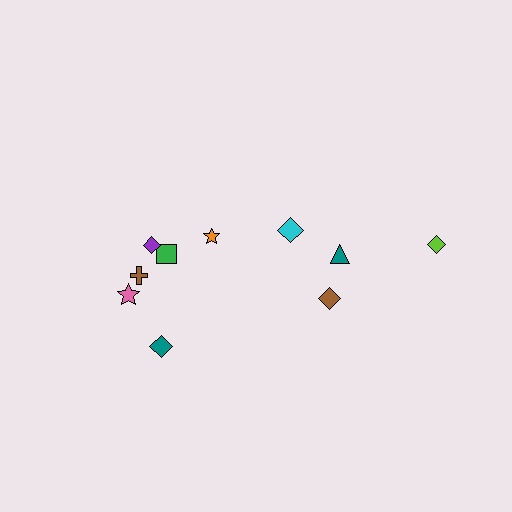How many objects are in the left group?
There are 6 objects.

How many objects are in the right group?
There are 4 objects.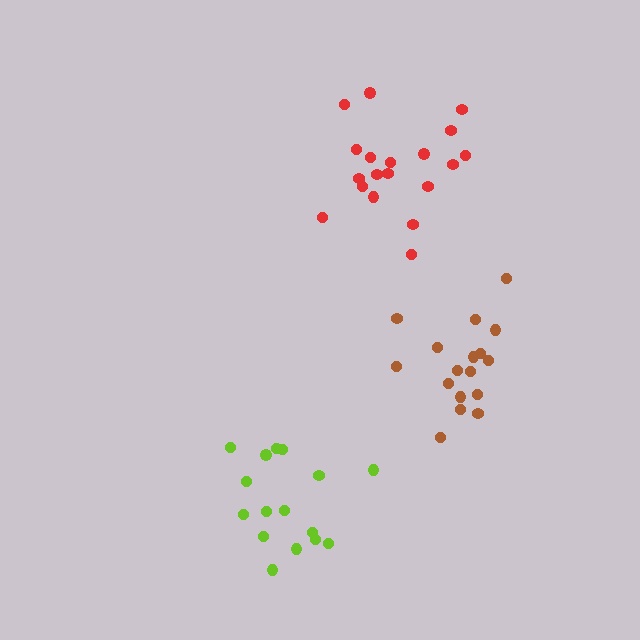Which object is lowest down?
The lime cluster is bottommost.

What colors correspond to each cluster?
The clusters are colored: red, lime, brown.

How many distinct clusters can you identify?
There are 3 distinct clusters.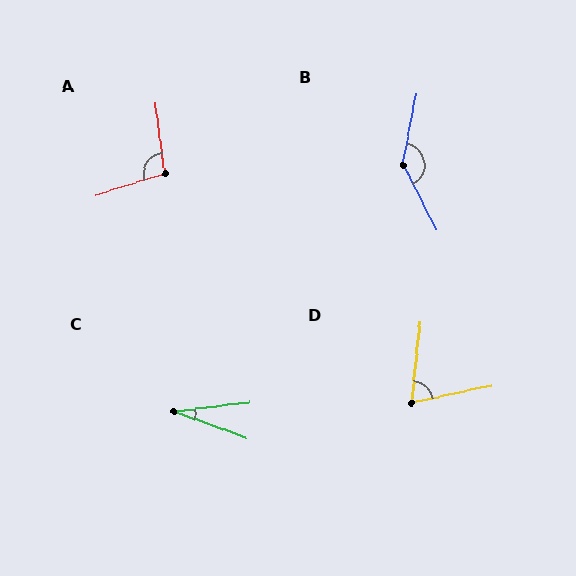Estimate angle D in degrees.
Approximately 72 degrees.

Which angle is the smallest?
C, at approximately 27 degrees.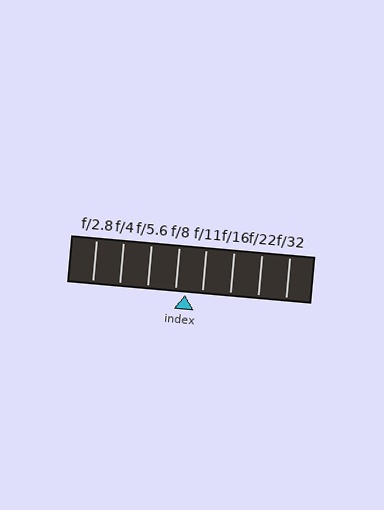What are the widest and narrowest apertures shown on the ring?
The widest aperture shown is f/2.8 and the narrowest is f/32.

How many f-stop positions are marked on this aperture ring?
There are 8 f-stop positions marked.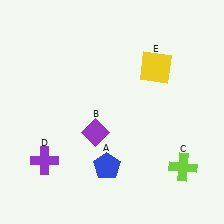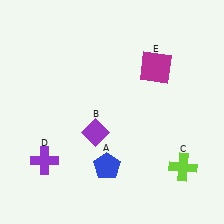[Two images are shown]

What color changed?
The square (E) changed from yellow in Image 1 to magenta in Image 2.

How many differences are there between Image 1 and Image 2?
There is 1 difference between the two images.